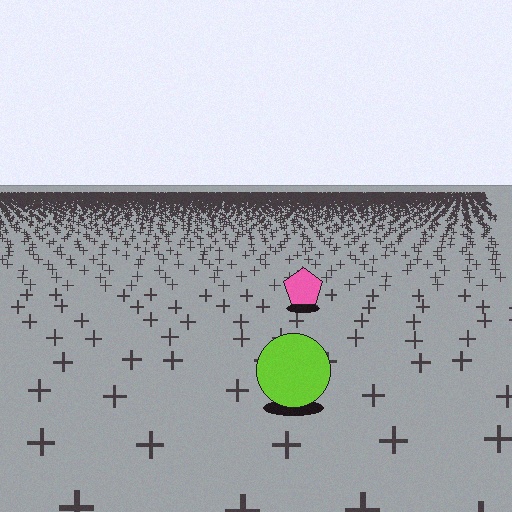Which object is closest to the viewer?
The lime circle is closest. The texture marks near it are larger and more spread out.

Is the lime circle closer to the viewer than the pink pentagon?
Yes. The lime circle is closer — you can tell from the texture gradient: the ground texture is coarser near it.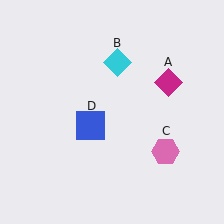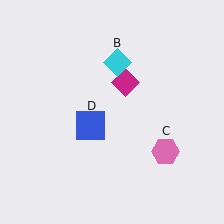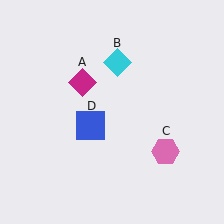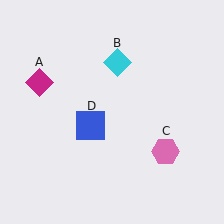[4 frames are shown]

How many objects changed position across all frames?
1 object changed position: magenta diamond (object A).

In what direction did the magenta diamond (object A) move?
The magenta diamond (object A) moved left.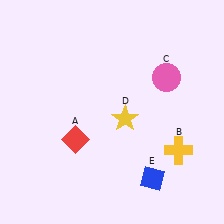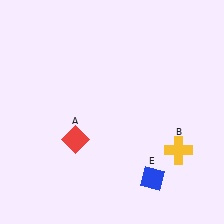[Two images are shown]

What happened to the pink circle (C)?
The pink circle (C) was removed in Image 2. It was in the top-right area of Image 1.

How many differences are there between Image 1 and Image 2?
There are 2 differences between the two images.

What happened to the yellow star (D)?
The yellow star (D) was removed in Image 2. It was in the bottom-right area of Image 1.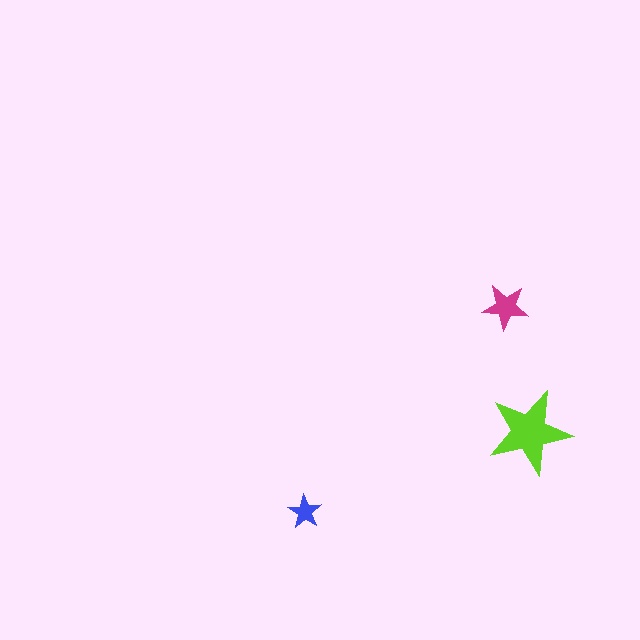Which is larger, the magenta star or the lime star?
The lime one.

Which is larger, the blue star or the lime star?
The lime one.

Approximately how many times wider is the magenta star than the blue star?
About 1.5 times wider.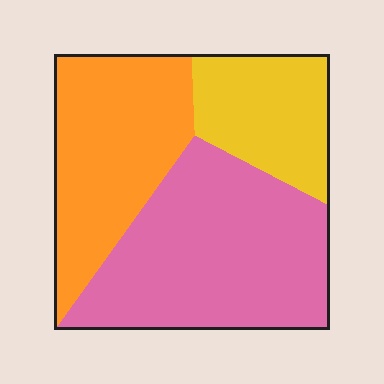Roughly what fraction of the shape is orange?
Orange covers 33% of the shape.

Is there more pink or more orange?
Pink.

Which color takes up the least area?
Yellow, at roughly 20%.